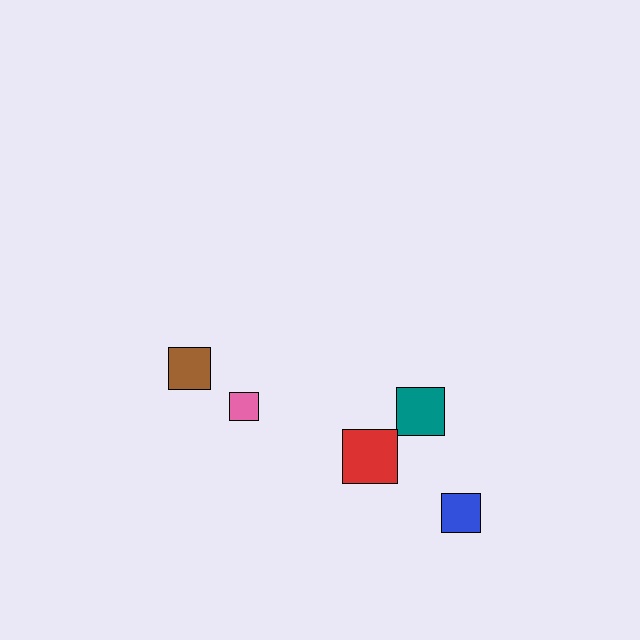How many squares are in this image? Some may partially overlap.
There are 5 squares.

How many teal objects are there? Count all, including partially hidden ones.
There is 1 teal object.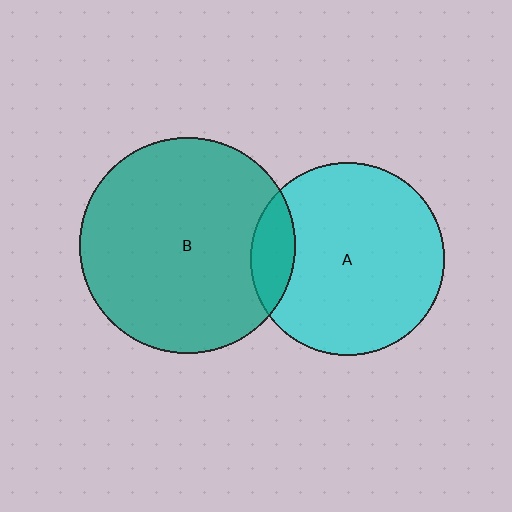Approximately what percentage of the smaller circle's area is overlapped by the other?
Approximately 15%.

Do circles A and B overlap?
Yes.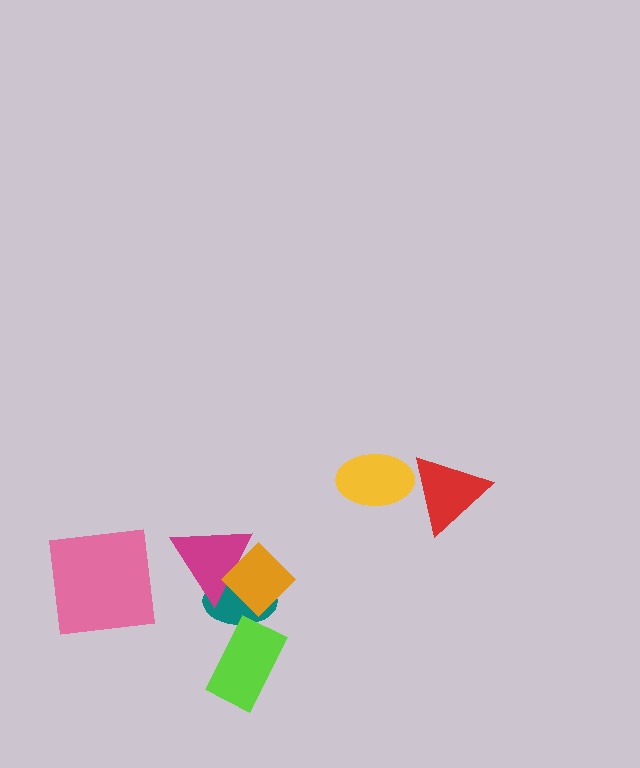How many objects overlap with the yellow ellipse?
1 object overlaps with the yellow ellipse.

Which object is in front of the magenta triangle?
The orange diamond is in front of the magenta triangle.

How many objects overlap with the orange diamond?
2 objects overlap with the orange diamond.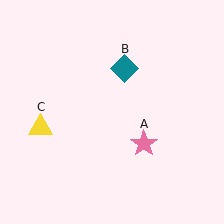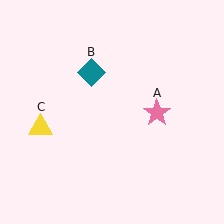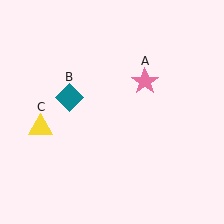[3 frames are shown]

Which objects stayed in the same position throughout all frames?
Yellow triangle (object C) remained stationary.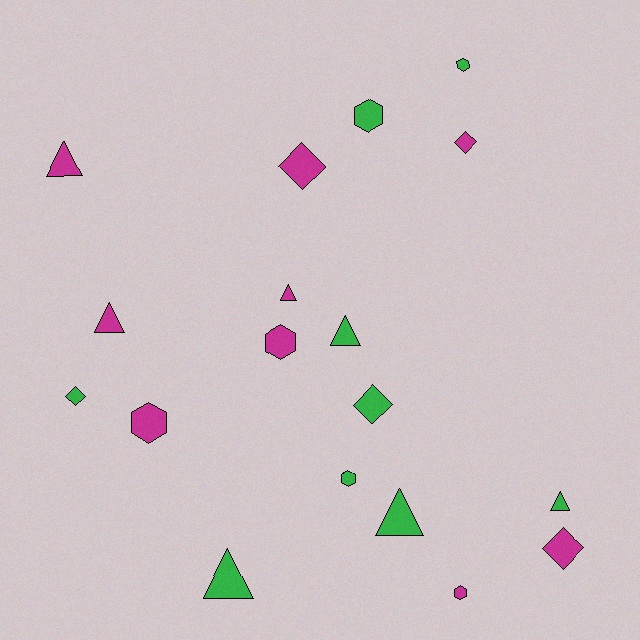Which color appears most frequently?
Green, with 9 objects.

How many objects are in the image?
There are 18 objects.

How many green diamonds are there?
There are 2 green diamonds.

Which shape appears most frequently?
Triangle, with 7 objects.